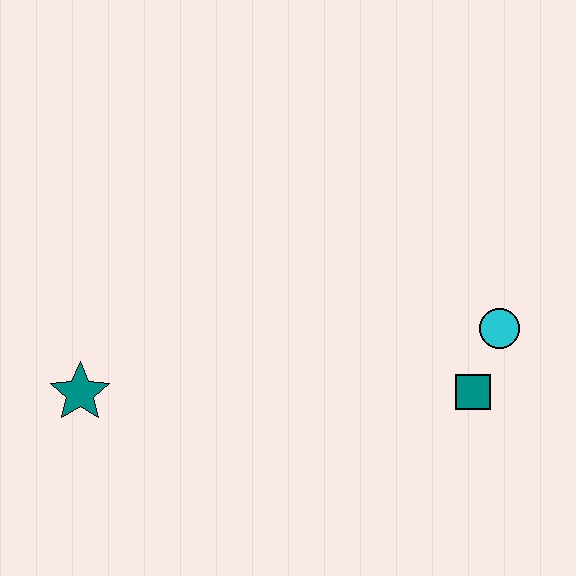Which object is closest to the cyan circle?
The teal square is closest to the cyan circle.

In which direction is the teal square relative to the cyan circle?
The teal square is below the cyan circle.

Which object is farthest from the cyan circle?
The teal star is farthest from the cyan circle.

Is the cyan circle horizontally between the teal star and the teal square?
No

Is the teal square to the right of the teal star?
Yes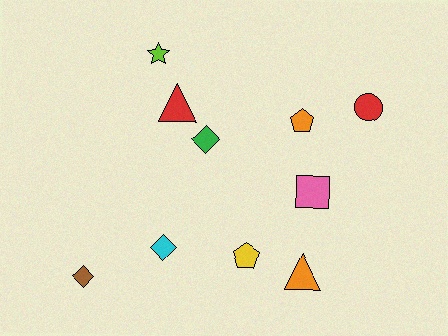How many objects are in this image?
There are 10 objects.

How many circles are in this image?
There is 1 circle.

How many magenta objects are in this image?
There are no magenta objects.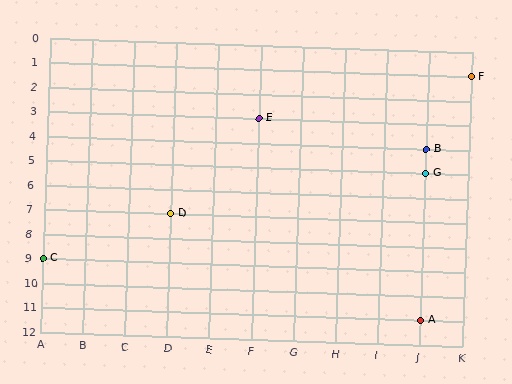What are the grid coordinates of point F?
Point F is at grid coordinates (K, 1).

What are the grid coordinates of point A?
Point A is at grid coordinates (J, 11).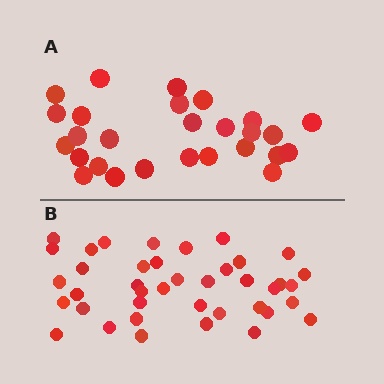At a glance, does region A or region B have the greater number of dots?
Region B (the bottom region) has more dots.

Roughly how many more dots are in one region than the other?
Region B has approximately 15 more dots than region A.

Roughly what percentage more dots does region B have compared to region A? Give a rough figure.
About 50% more.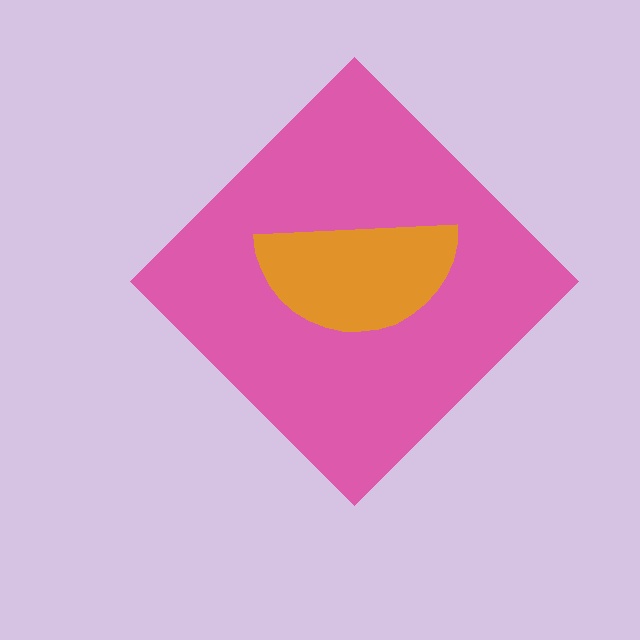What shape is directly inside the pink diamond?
The orange semicircle.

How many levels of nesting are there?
2.